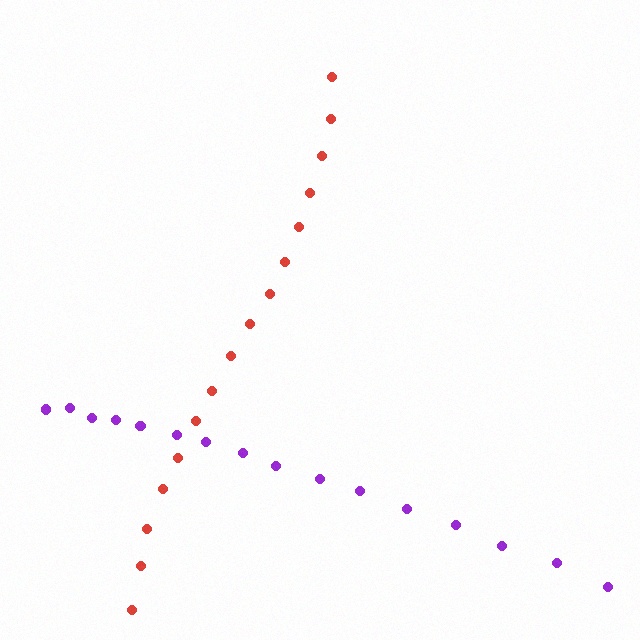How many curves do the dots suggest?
There are 2 distinct paths.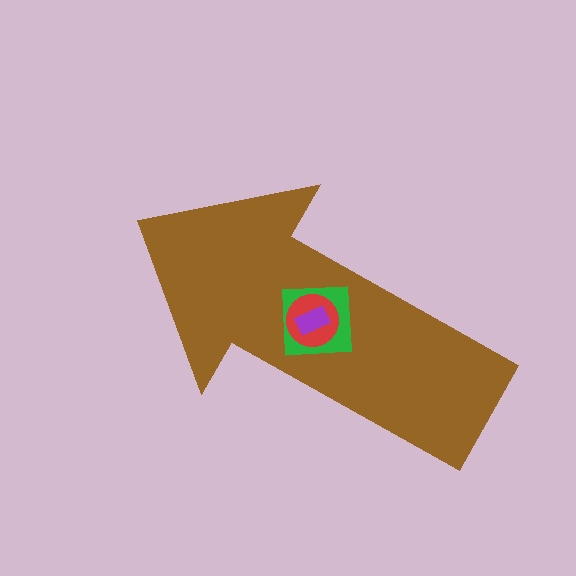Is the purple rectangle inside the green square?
Yes.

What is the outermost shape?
The brown arrow.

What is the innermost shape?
The purple rectangle.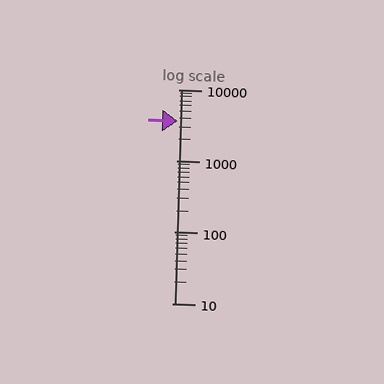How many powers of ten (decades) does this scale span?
The scale spans 3 decades, from 10 to 10000.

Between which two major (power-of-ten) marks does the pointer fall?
The pointer is between 1000 and 10000.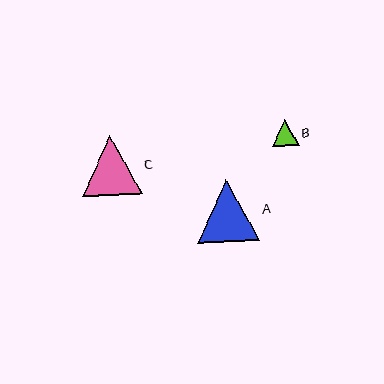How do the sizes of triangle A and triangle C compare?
Triangle A and triangle C are approximately the same size.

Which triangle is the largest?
Triangle A is the largest with a size of approximately 62 pixels.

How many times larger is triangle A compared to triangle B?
Triangle A is approximately 2.3 times the size of triangle B.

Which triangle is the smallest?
Triangle B is the smallest with a size of approximately 27 pixels.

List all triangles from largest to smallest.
From largest to smallest: A, C, B.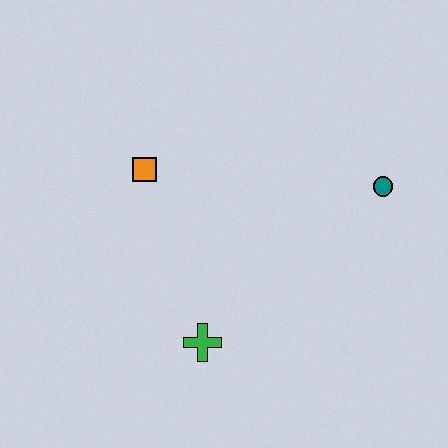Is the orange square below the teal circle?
No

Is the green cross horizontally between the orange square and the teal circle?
Yes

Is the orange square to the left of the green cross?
Yes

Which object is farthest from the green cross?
The teal circle is farthest from the green cross.